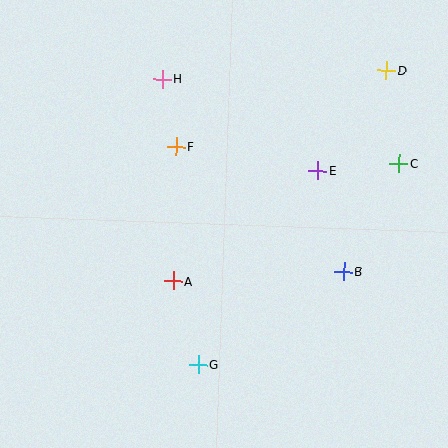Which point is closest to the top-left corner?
Point H is closest to the top-left corner.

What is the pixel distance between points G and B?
The distance between G and B is 172 pixels.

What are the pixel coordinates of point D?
Point D is at (386, 70).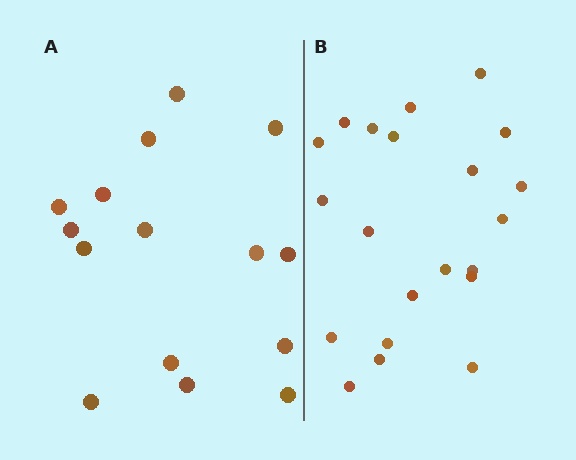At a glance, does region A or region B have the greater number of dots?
Region B (the right region) has more dots.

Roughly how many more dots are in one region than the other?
Region B has about 6 more dots than region A.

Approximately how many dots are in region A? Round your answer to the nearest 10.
About 20 dots. (The exact count is 15, which rounds to 20.)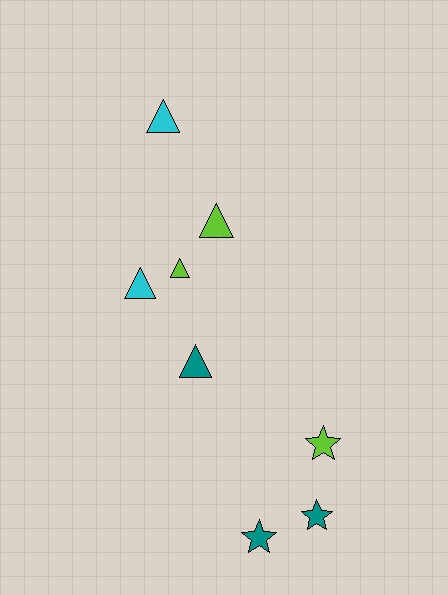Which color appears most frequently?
Lime, with 3 objects.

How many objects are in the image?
There are 8 objects.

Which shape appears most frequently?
Triangle, with 5 objects.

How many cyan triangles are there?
There are 2 cyan triangles.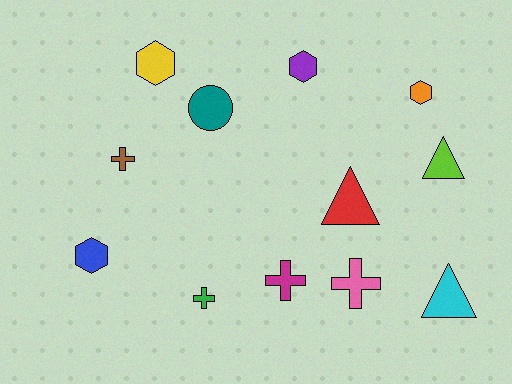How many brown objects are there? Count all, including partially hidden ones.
There is 1 brown object.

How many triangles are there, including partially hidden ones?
There are 3 triangles.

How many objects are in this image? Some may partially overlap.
There are 12 objects.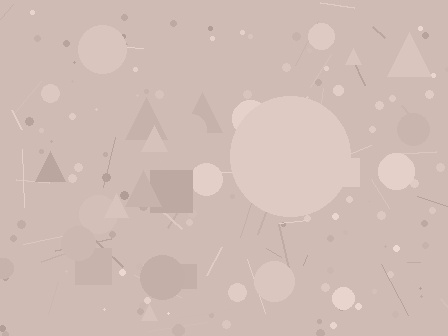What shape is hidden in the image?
A circle is hidden in the image.